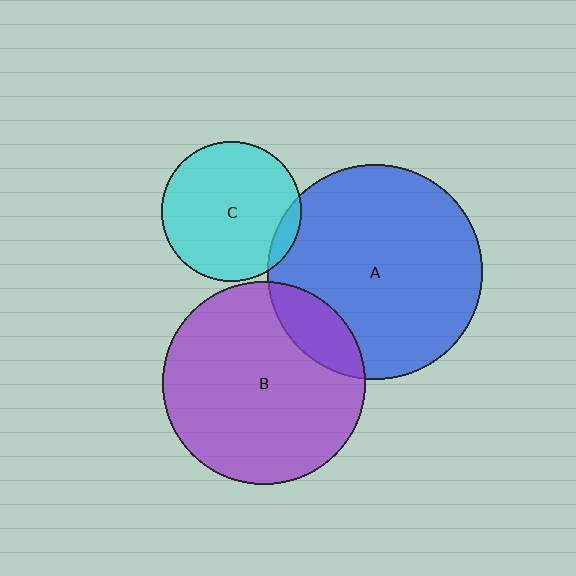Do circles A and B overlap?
Yes.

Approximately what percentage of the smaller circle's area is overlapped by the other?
Approximately 15%.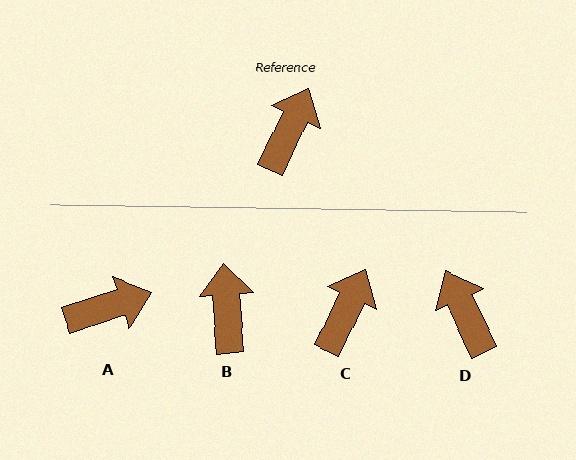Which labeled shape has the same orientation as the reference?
C.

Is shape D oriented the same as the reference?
No, it is off by about 50 degrees.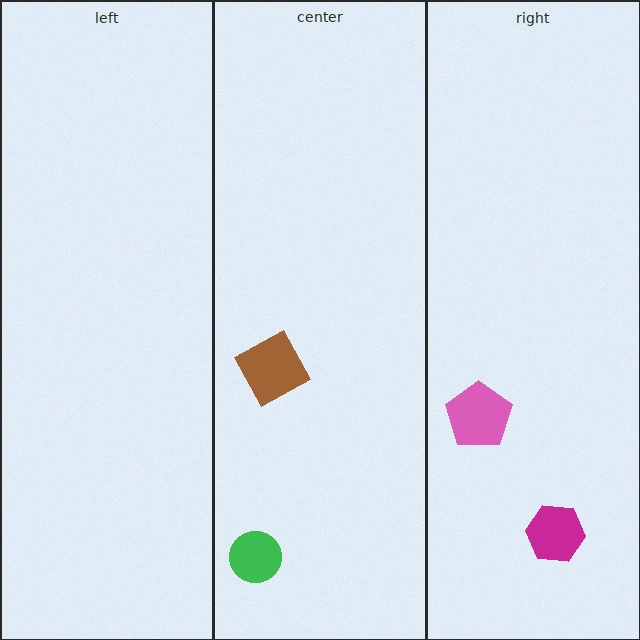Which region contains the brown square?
The center region.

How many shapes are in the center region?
2.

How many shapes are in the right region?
2.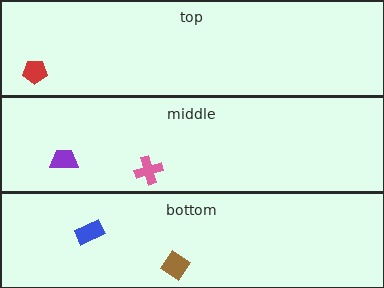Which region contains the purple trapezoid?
The middle region.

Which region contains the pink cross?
The middle region.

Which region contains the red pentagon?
The top region.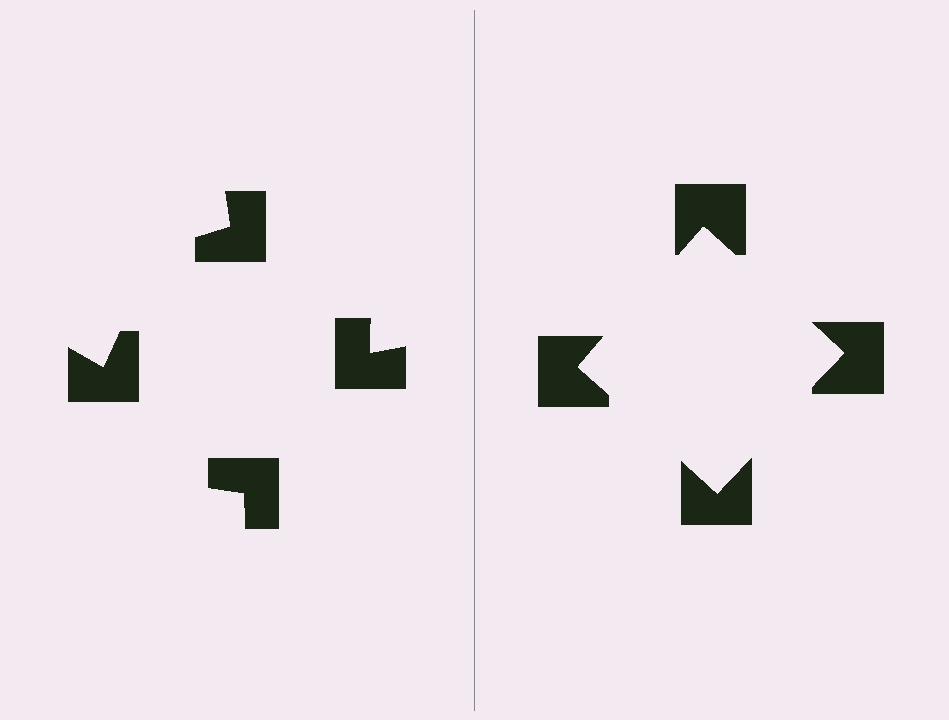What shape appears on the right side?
An illusory square.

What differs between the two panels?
The notched squares are positioned identically on both sides; only the wedge orientations differ. On the right they align to a square; on the left they are misaligned.